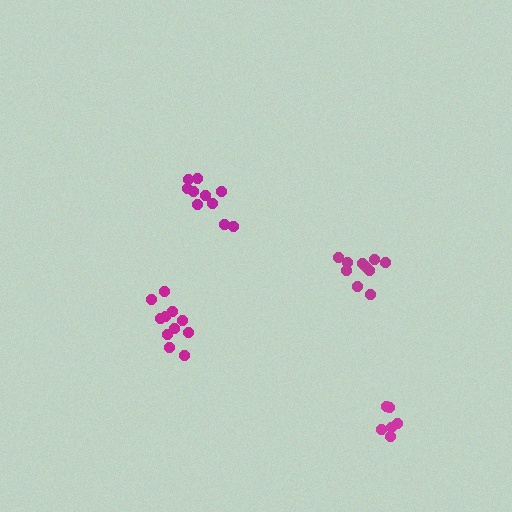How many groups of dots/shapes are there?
There are 4 groups.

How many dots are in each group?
Group 1: 6 dots, Group 2: 10 dots, Group 3: 11 dots, Group 4: 11 dots (38 total).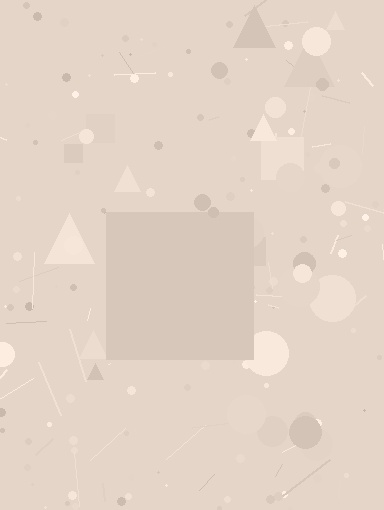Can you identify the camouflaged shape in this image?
The camouflaged shape is a square.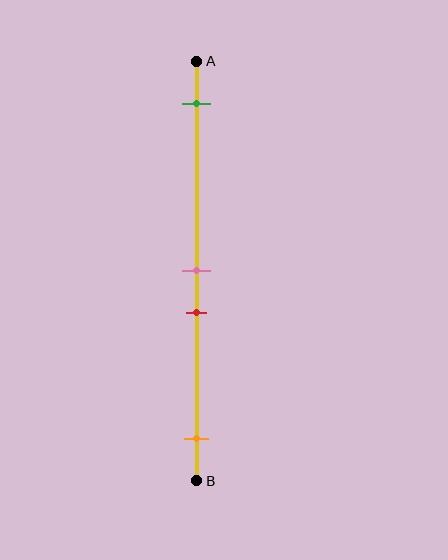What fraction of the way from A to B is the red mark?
The red mark is approximately 60% (0.6) of the way from A to B.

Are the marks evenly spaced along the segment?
No, the marks are not evenly spaced.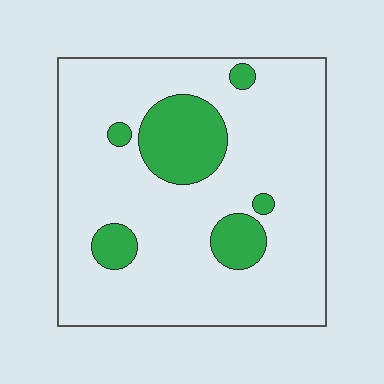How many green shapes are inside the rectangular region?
6.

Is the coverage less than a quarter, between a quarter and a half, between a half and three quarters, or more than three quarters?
Less than a quarter.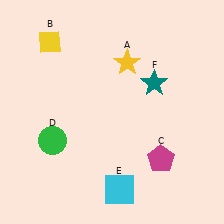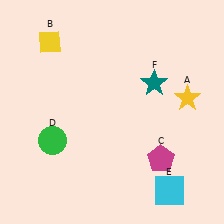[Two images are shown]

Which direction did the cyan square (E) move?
The cyan square (E) moved right.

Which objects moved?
The objects that moved are: the yellow star (A), the cyan square (E).